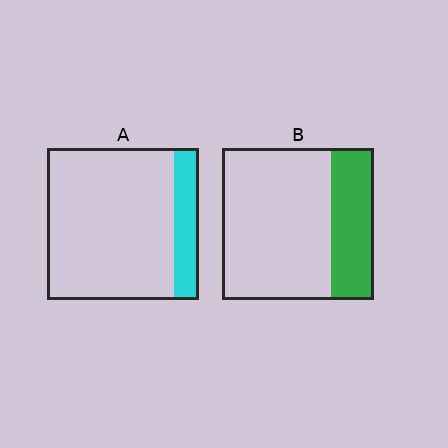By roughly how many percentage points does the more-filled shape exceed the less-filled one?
By roughly 10 percentage points (B over A).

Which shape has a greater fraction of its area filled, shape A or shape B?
Shape B.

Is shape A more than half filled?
No.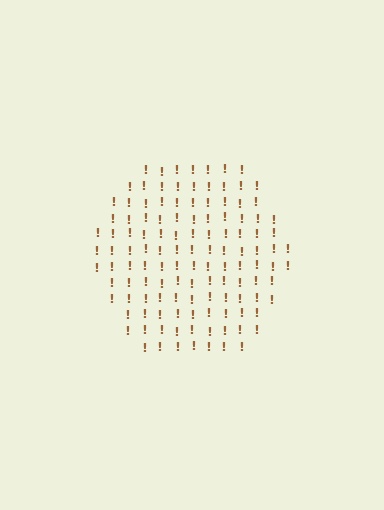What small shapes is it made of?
It is made of small exclamation marks.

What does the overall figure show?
The overall figure shows a hexagon.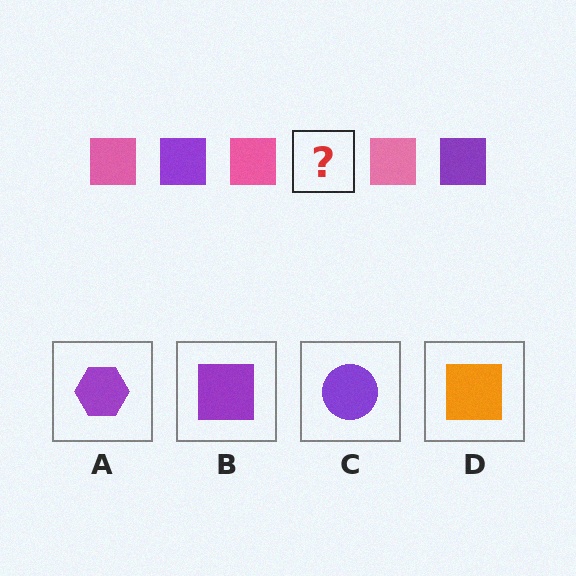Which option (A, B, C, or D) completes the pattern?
B.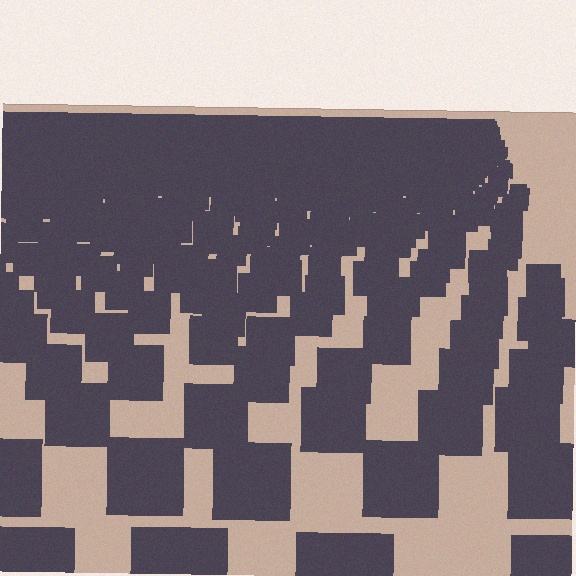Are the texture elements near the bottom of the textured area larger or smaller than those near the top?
Larger. Near the bottom, elements are closer to the viewer and appear at a bigger on-screen size.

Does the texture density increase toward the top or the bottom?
Density increases toward the top.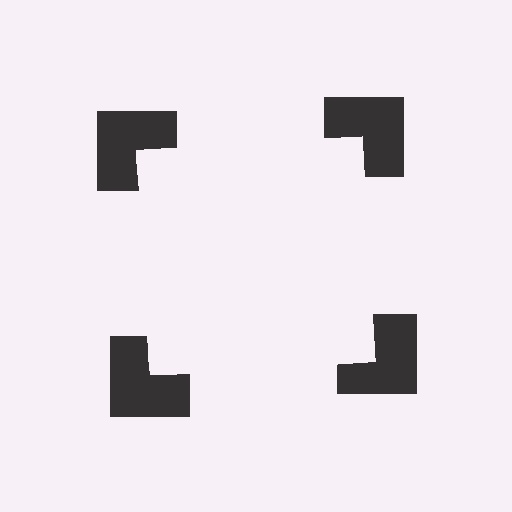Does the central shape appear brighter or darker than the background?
It typically appears slightly brighter than the background, even though no actual brightness change is drawn.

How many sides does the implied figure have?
4 sides.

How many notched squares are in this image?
There are 4 — one at each vertex of the illusory square.